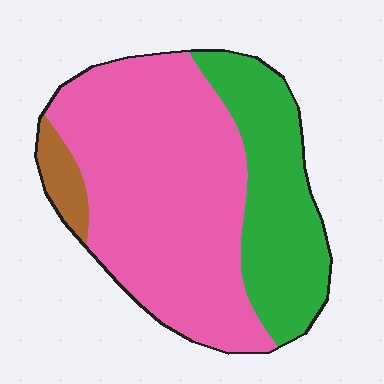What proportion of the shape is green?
Green covers 31% of the shape.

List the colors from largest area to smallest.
From largest to smallest: pink, green, brown.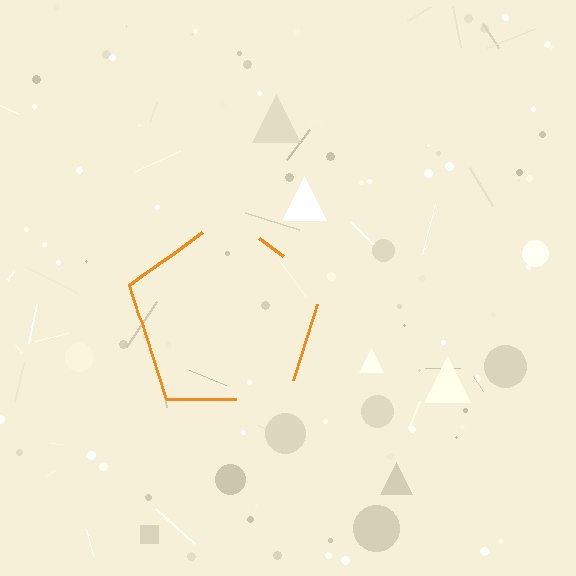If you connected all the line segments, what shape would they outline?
They would outline a pentagon.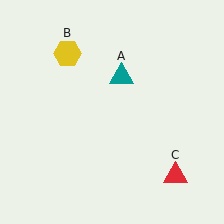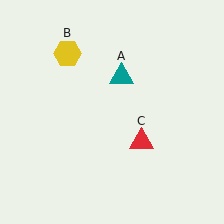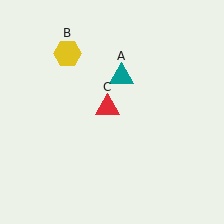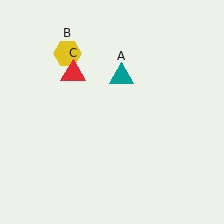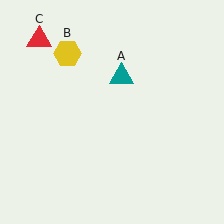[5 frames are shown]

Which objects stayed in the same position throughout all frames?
Teal triangle (object A) and yellow hexagon (object B) remained stationary.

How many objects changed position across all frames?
1 object changed position: red triangle (object C).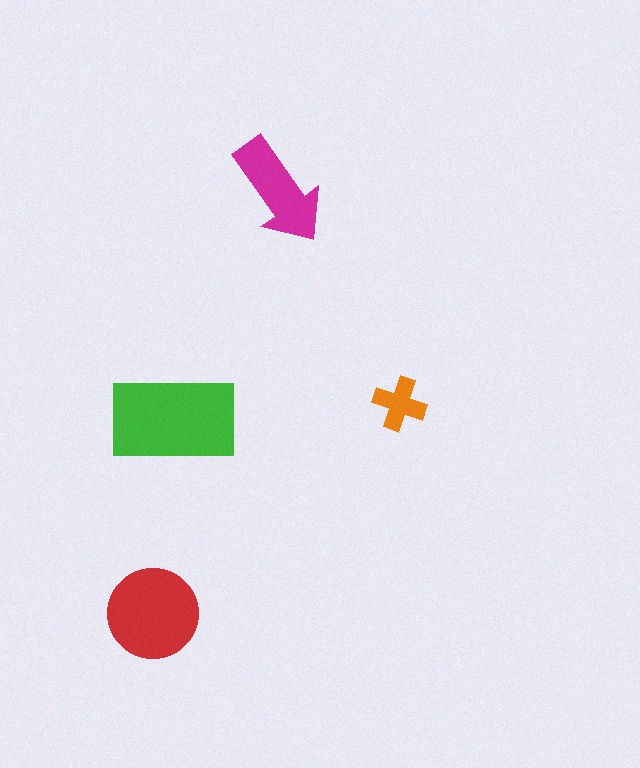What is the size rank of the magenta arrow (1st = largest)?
3rd.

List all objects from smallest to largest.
The orange cross, the magenta arrow, the red circle, the green rectangle.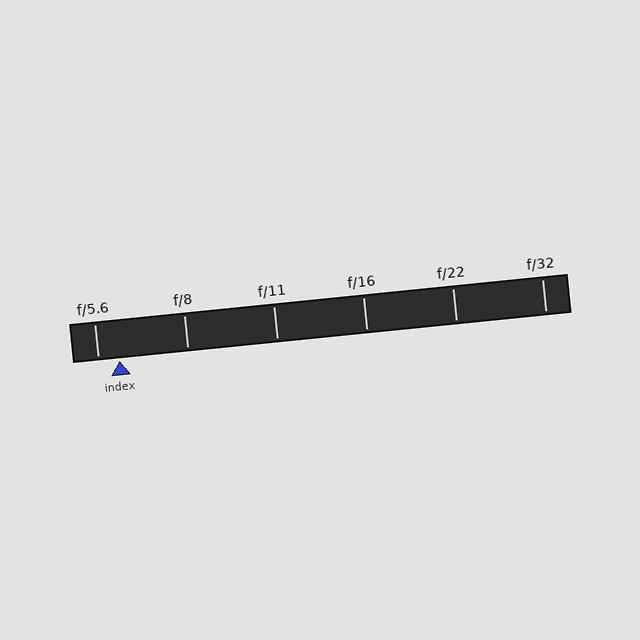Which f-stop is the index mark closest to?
The index mark is closest to f/5.6.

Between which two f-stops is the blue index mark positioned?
The index mark is between f/5.6 and f/8.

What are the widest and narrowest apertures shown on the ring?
The widest aperture shown is f/5.6 and the narrowest is f/32.